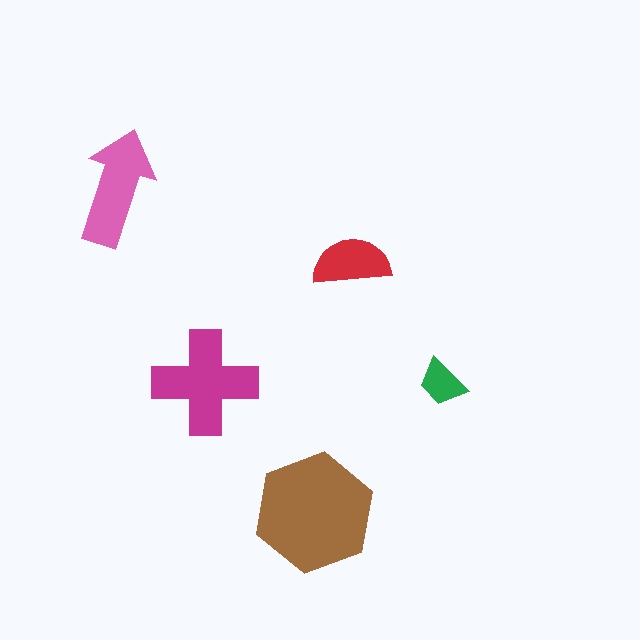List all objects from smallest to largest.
The green trapezoid, the red semicircle, the pink arrow, the magenta cross, the brown hexagon.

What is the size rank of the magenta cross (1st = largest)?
2nd.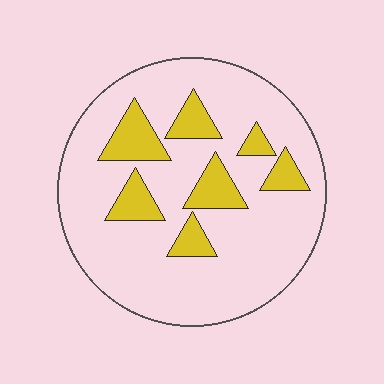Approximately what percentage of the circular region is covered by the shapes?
Approximately 20%.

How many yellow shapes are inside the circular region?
7.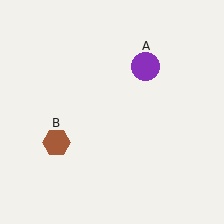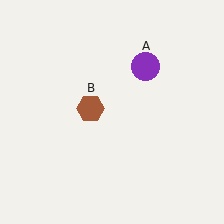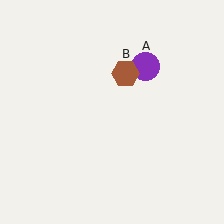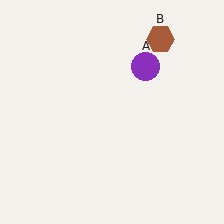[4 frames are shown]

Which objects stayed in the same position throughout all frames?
Purple circle (object A) remained stationary.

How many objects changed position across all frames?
1 object changed position: brown hexagon (object B).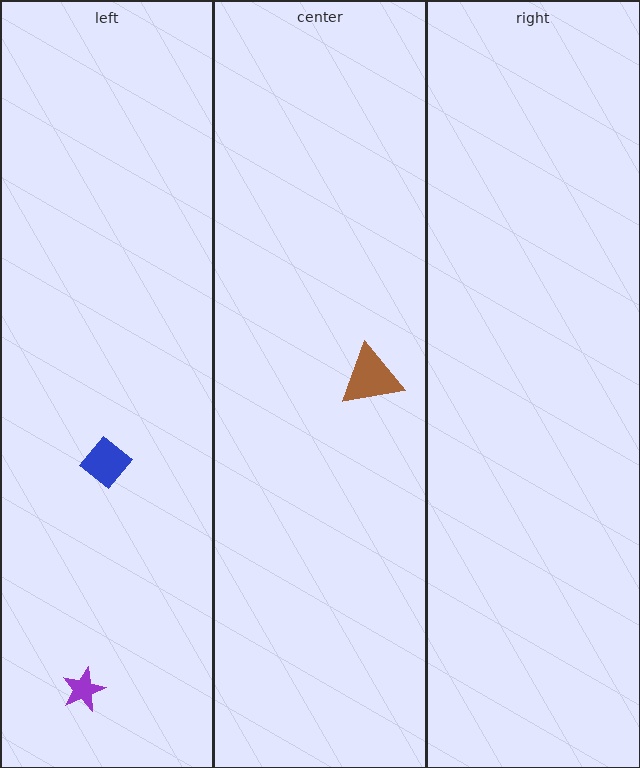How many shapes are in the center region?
1.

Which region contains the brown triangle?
The center region.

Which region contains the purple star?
The left region.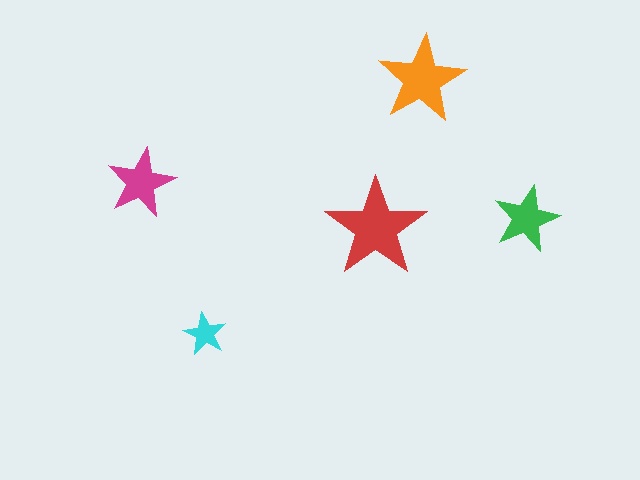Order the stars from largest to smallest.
the red one, the orange one, the magenta one, the green one, the cyan one.